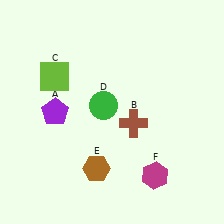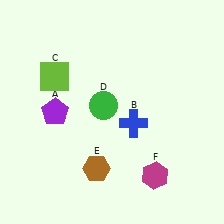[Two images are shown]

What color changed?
The cross (B) changed from brown in Image 1 to blue in Image 2.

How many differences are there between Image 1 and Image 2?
There is 1 difference between the two images.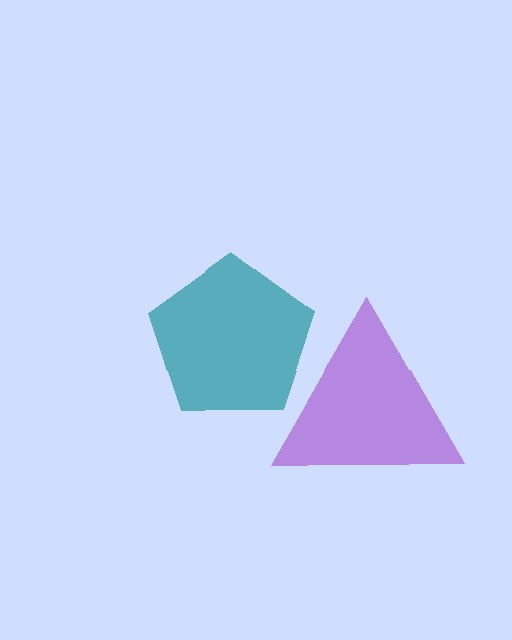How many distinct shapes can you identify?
There are 2 distinct shapes: a purple triangle, a teal pentagon.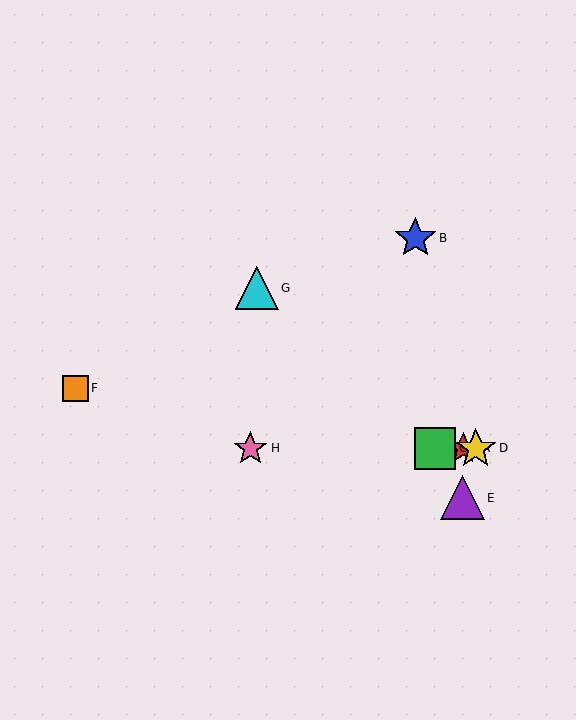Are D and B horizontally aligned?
No, D is at y≈448 and B is at y≈238.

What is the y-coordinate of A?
Object A is at y≈448.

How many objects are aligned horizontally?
4 objects (A, C, D, H) are aligned horizontally.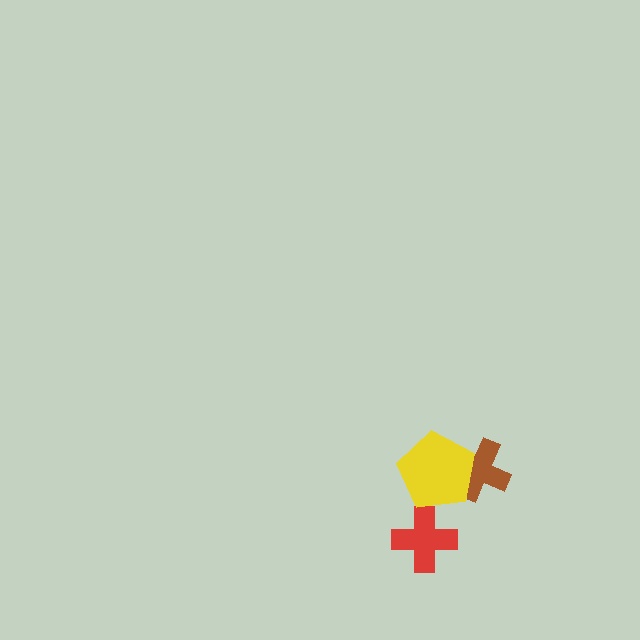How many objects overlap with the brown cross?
1 object overlaps with the brown cross.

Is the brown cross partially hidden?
Yes, it is partially covered by another shape.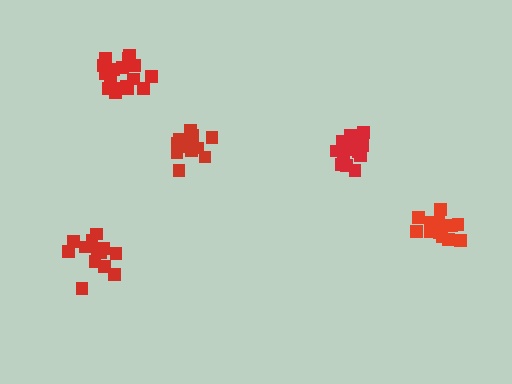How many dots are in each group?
Group 1: 17 dots, Group 2: 14 dots, Group 3: 13 dots, Group 4: 14 dots, Group 5: 17 dots (75 total).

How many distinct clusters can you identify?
There are 5 distinct clusters.